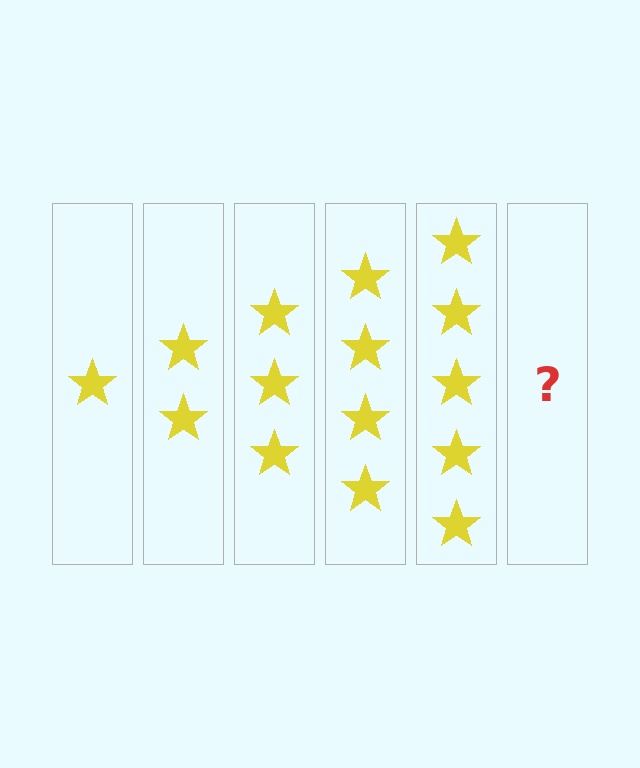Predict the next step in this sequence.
The next step is 6 stars.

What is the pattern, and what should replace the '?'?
The pattern is that each step adds one more star. The '?' should be 6 stars.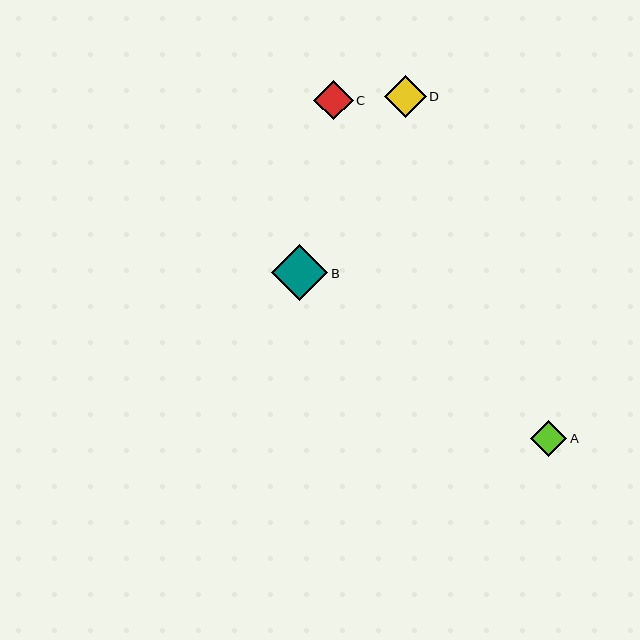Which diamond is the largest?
Diamond B is the largest with a size of approximately 57 pixels.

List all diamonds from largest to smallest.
From largest to smallest: B, D, C, A.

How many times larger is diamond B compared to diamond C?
Diamond B is approximately 1.4 times the size of diamond C.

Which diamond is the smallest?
Diamond A is the smallest with a size of approximately 36 pixels.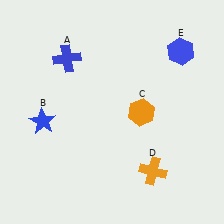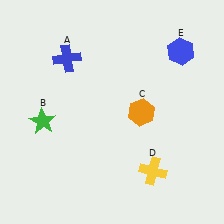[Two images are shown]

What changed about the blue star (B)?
In Image 1, B is blue. In Image 2, it changed to green.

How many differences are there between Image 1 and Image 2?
There are 2 differences between the two images.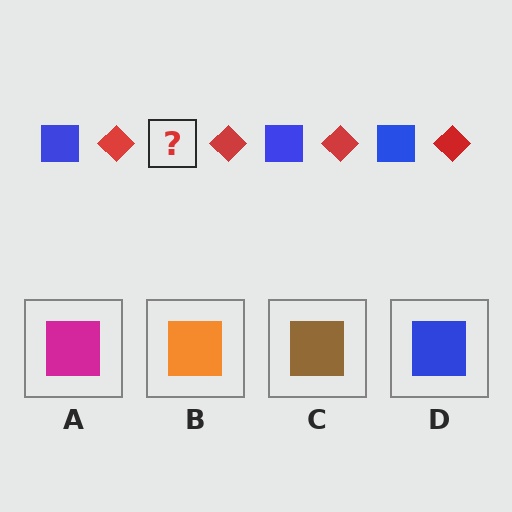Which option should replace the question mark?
Option D.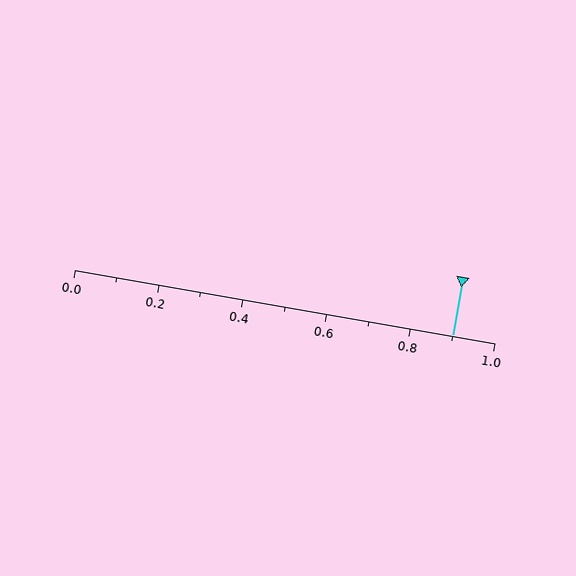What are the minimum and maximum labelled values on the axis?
The axis runs from 0.0 to 1.0.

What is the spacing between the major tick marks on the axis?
The major ticks are spaced 0.2 apart.